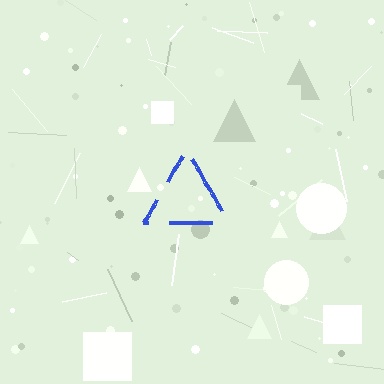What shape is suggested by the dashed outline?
The dashed outline suggests a triangle.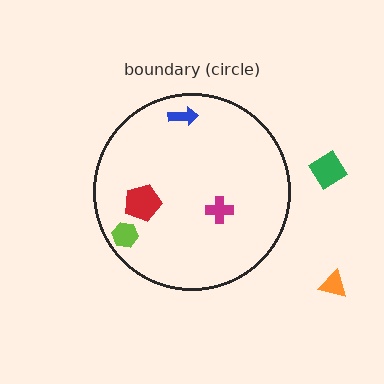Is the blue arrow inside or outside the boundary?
Inside.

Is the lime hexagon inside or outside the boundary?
Inside.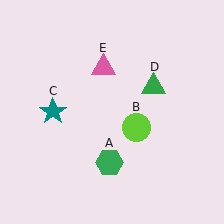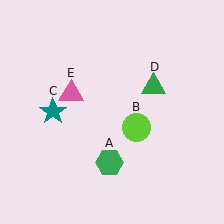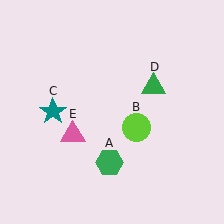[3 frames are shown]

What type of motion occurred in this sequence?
The pink triangle (object E) rotated counterclockwise around the center of the scene.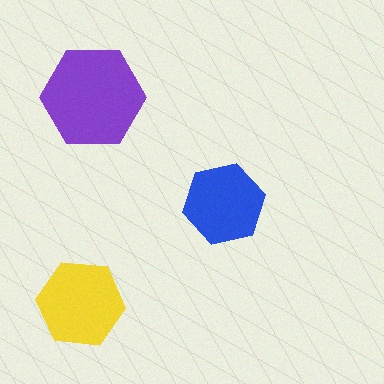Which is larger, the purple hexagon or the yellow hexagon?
The purple one.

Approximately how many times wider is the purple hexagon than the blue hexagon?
About 1.5 times wider.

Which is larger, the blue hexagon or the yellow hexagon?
The yellow one.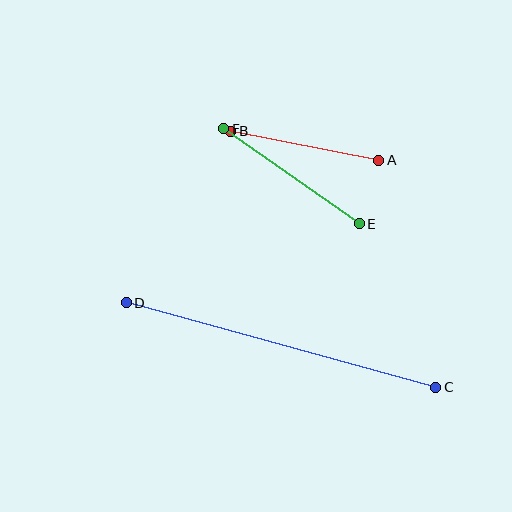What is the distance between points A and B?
The distance is approximately 151 pixels.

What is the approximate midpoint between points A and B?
The midpoint is at approximately (305, 146) pixels.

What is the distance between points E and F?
The distance is approximately 165 pixels.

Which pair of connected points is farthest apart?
Points C and D are farthest apart.